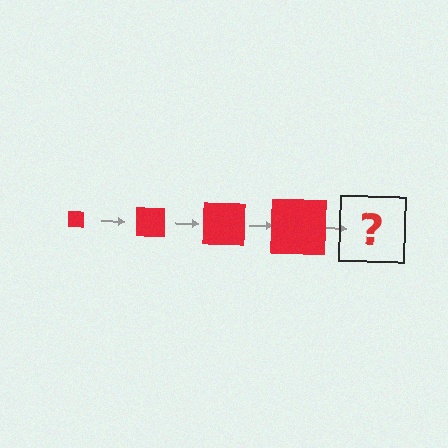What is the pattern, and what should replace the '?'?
The pattern is that the square gets progressively larger each step. The '?' should be a red square, larger than the previous one.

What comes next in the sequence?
The next element should be a red square, larger than the previous one.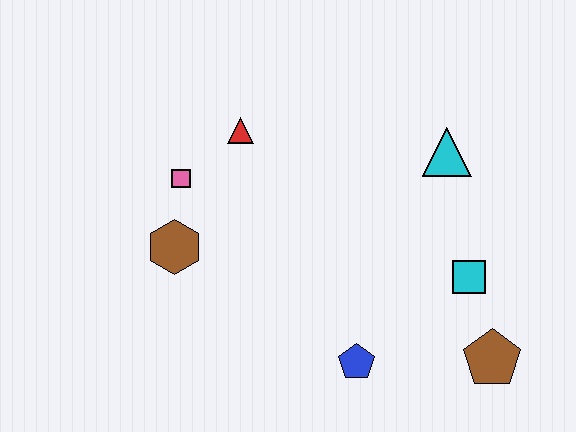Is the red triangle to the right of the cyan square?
No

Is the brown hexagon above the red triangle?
No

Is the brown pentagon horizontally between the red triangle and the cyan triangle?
No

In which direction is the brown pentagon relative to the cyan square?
The brown pentagon is below the cyan square.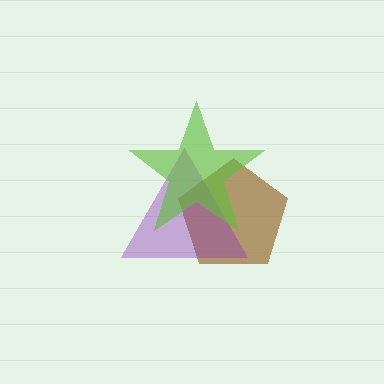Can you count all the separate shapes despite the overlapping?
Yes, there are 3 separate shapes.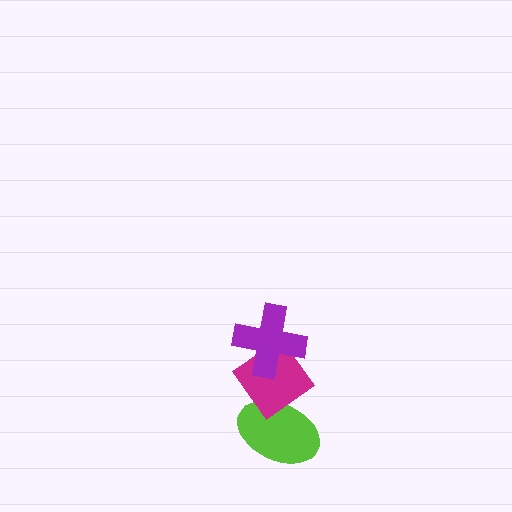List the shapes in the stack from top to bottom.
From top to bottom: the purple cross, the magenta diamond, the lime ellipse.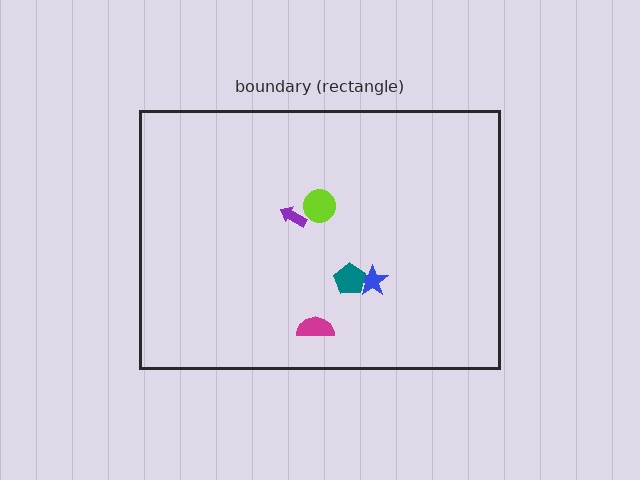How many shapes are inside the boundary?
5 inside, 0 outside.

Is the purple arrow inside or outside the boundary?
Inside.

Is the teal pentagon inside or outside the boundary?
Inside.